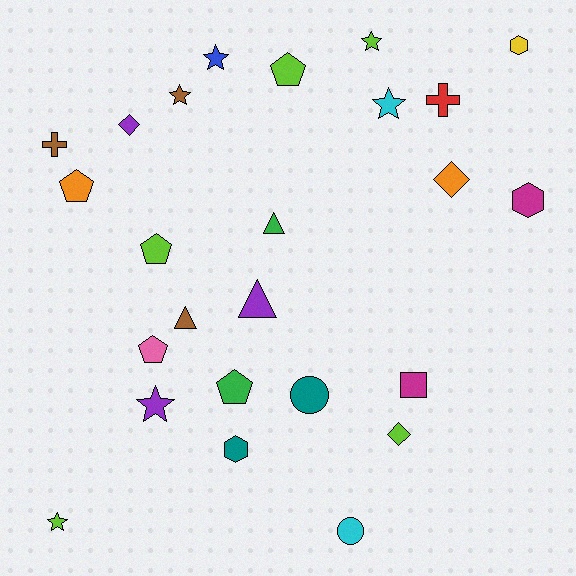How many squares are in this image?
There is 1 square.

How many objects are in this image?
There are 25 objects.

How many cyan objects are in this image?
There are 2 cyan objects.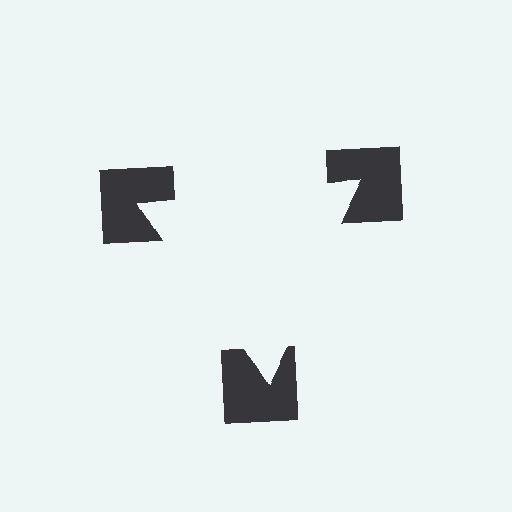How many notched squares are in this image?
There are 3 — one at each vertex of the illusory triangle.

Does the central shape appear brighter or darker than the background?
It typically appears slightly brighter than the background, even though no actual brightness change is drawn.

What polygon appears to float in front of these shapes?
An illusory triangle — its edges are inferred from the aligned wedge cuts in the notched squares, not physically drawn.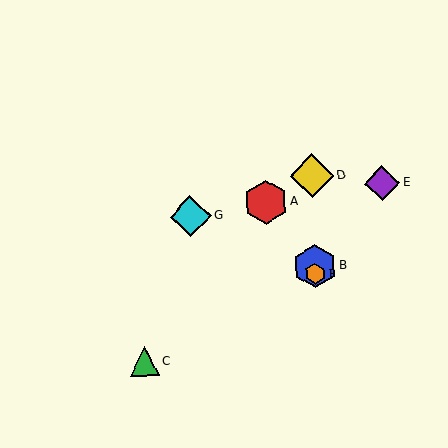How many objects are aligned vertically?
3 objects (B, D, F) are aligned vertically.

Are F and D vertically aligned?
Yes, both are at x≈315.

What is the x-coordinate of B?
Object B is at x≈315.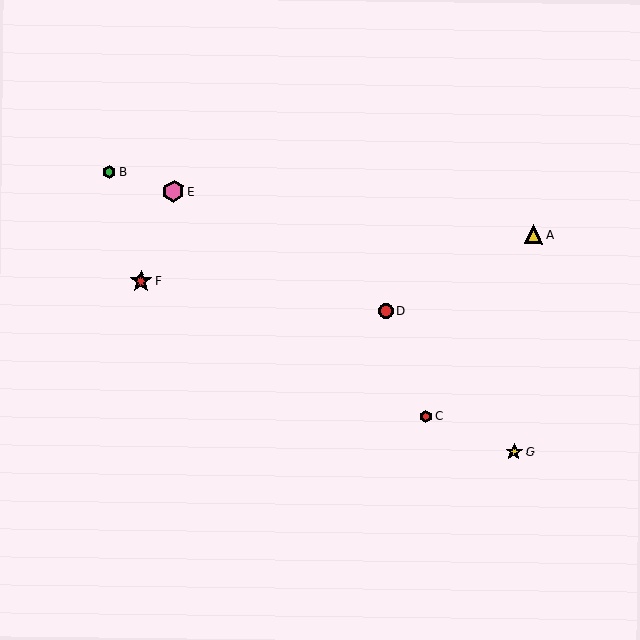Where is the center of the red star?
The center of the red star is at (141, 281).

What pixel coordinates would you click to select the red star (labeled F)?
Click at (141, 281) to select the red star F.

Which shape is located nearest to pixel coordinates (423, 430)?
The red hexagon (labeled C) at (426, 417) is nearest to that location.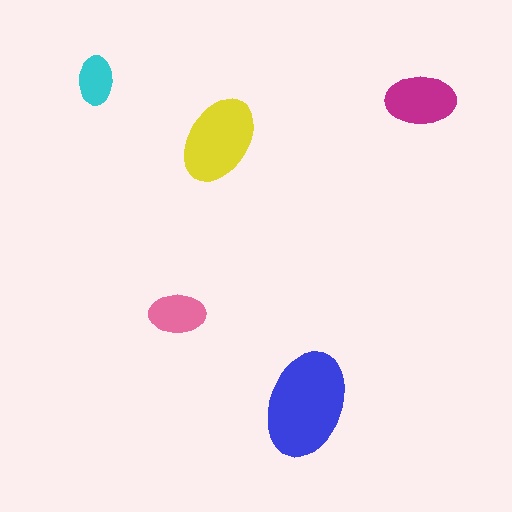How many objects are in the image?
There are 5 objects in the image.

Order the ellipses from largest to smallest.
the blue one, the yellow one, the magenta one, the pink one, the cyan one.